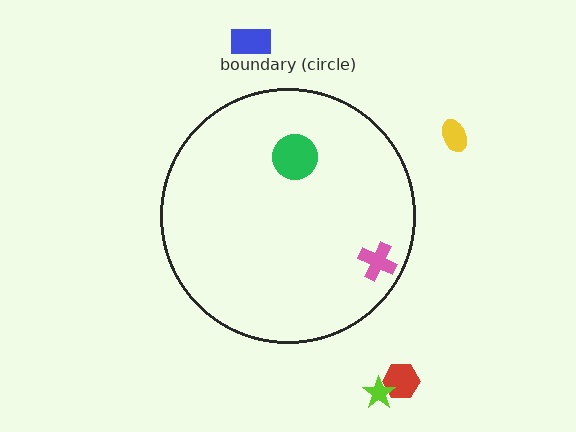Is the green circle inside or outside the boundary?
Inside.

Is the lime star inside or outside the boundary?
Outside.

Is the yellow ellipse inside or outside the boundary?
Outside.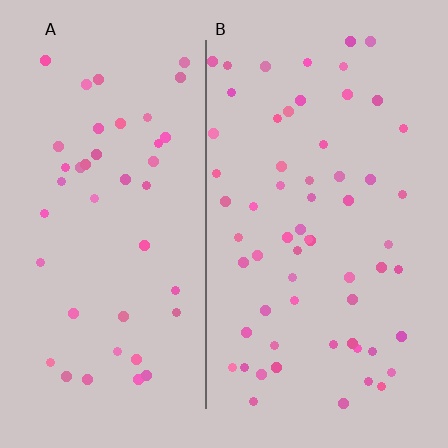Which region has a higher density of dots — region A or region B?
B (the right).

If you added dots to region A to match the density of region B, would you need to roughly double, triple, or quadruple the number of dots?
Approximately double.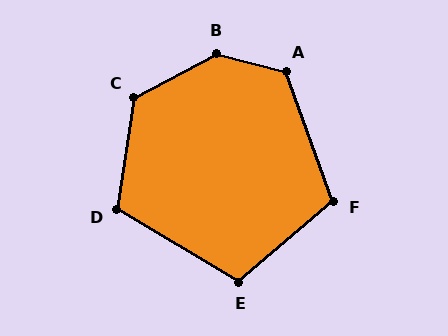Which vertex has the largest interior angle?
B, at approximately 138 degrees.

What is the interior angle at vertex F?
Approximately 110 degrees (obtuse).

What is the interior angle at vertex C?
Approximately 126 degrees (obtuse).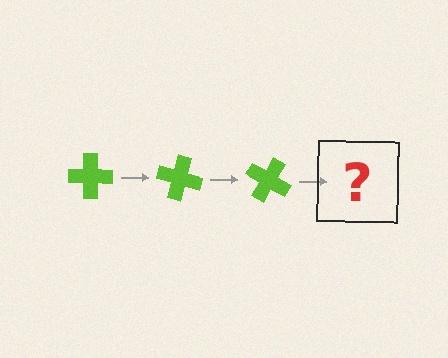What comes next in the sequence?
The next element should be a lime cross rotated 45 degrees.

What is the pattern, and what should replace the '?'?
The pattern is that the cross rotates 15 degrees each step. The '?' should be a lime cross rotated 45 degrees.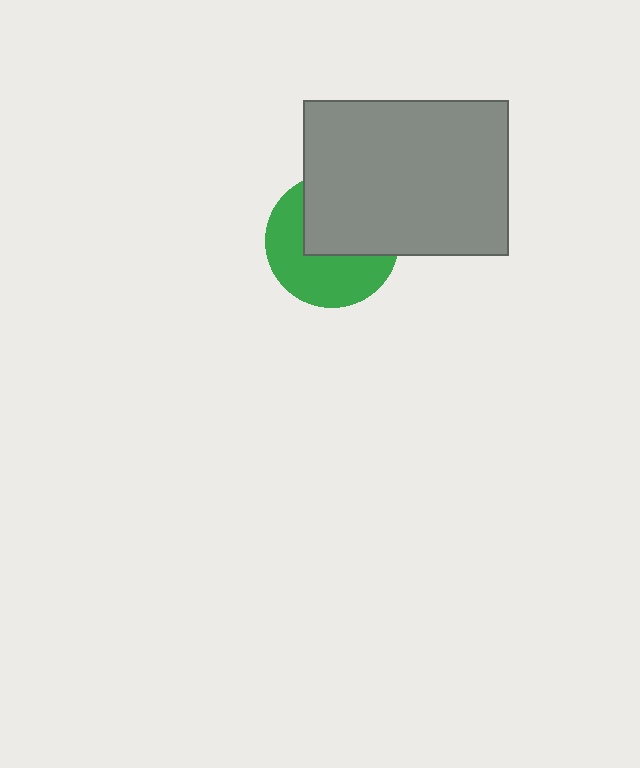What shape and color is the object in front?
The object in front is a gray rectangle.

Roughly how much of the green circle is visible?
About half of it is visible (roughly 52%).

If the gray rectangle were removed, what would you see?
You would see the complete green circle.